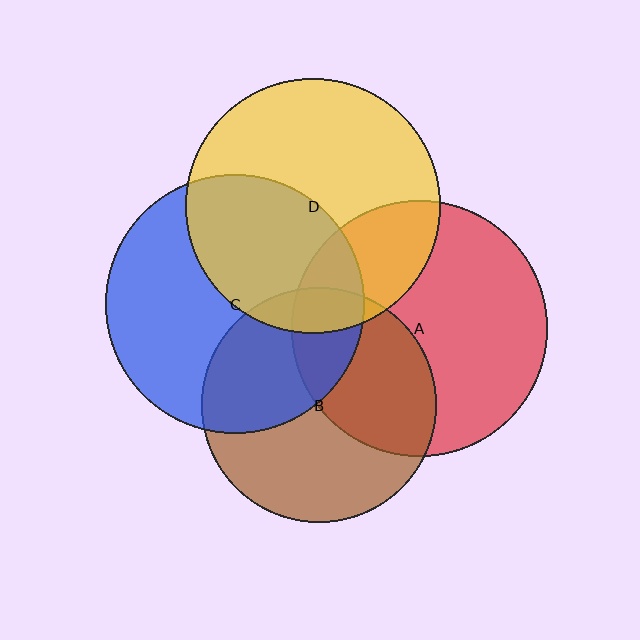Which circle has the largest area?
Circle C (blue).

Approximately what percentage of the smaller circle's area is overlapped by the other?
Approximately 40%.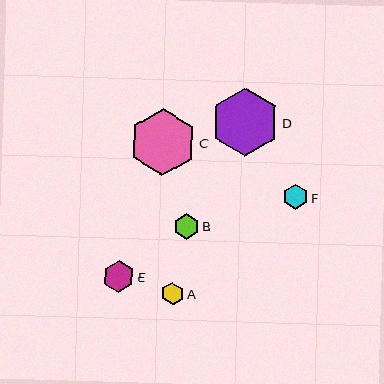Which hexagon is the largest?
Hexagon D is the largest with a size of approximately 68 pixels.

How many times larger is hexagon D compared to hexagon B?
Hexagon D is approximately 2.7 times the size of hexagon B.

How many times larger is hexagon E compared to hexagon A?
Hexagon E is approximately 1.4 times the size of hexagon A.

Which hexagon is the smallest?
Hexagon A is the smallest with a size of approximately 22 pixels.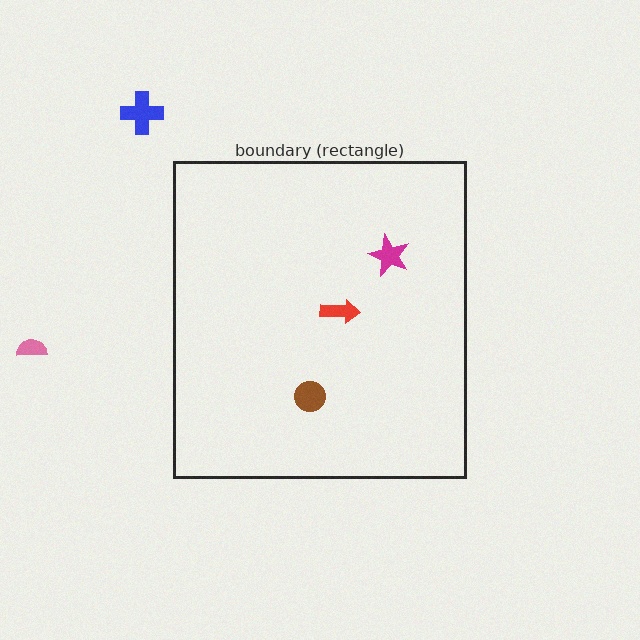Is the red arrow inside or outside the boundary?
Inside.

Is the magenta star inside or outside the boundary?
Inside.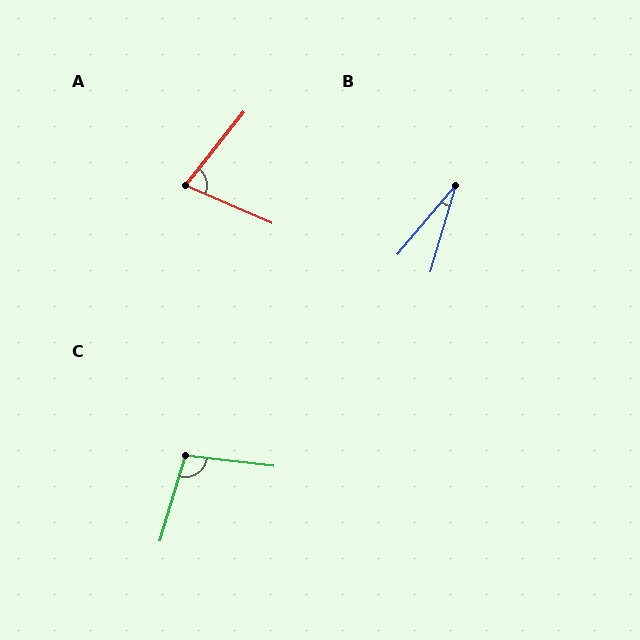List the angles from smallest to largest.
B (24°), A (75°), C (100°).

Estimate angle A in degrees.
Approximately 75 degrees.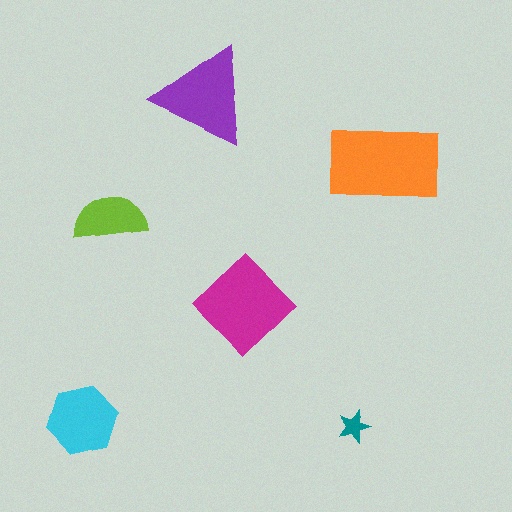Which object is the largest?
The orange rectangle.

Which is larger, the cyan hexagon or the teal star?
The cyan hexagon.